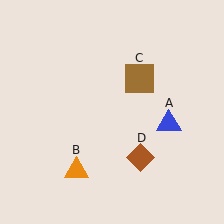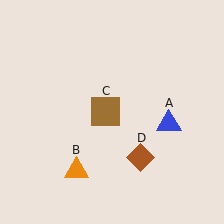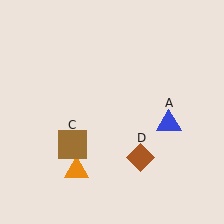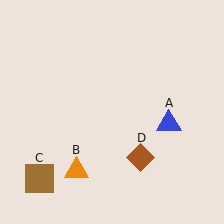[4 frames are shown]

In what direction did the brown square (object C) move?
The brown square (object C) moved down and to the left.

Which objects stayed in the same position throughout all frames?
Blue triangle (object A) and orange triangle (object B) and brown diamond (object D) remained stationary.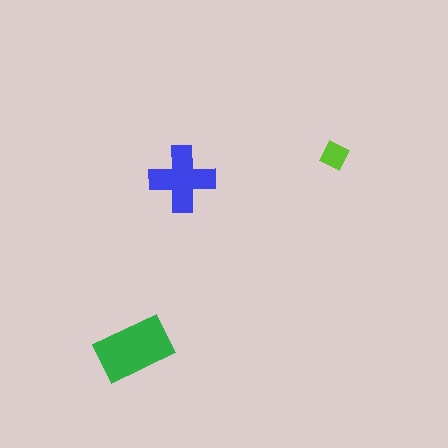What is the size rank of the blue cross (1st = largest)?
2nd.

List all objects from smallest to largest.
The lime diamond, the blue cross, the green rectangle.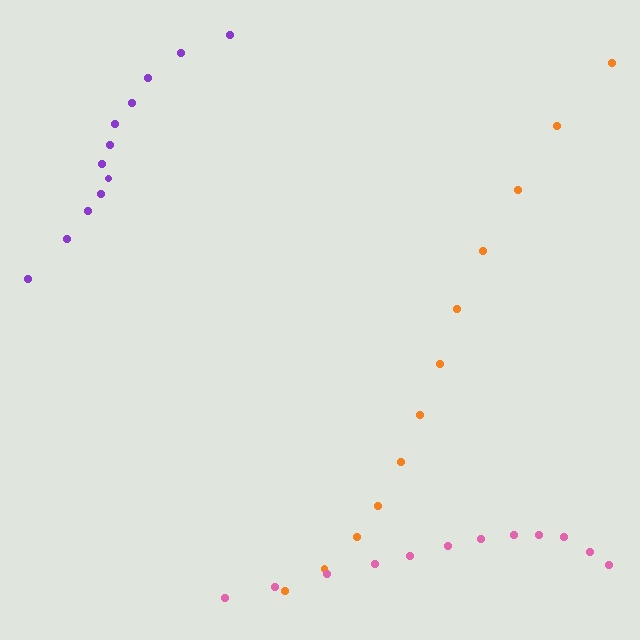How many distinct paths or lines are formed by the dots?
There are 3 distinct paths.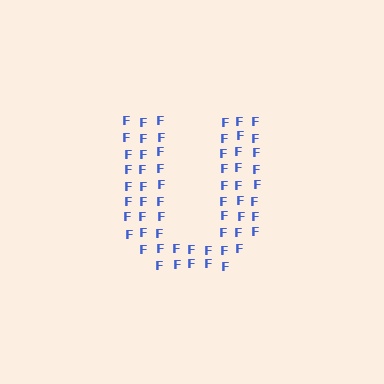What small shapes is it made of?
It is made of small letter F's.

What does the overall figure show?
The overall figure shows the letter U.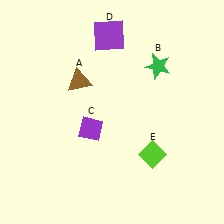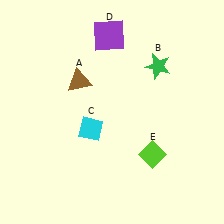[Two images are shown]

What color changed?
The diamond (C) changed from purple in Image 1 to cyan in Image 2.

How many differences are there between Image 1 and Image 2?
There is 1 difference between the two images.